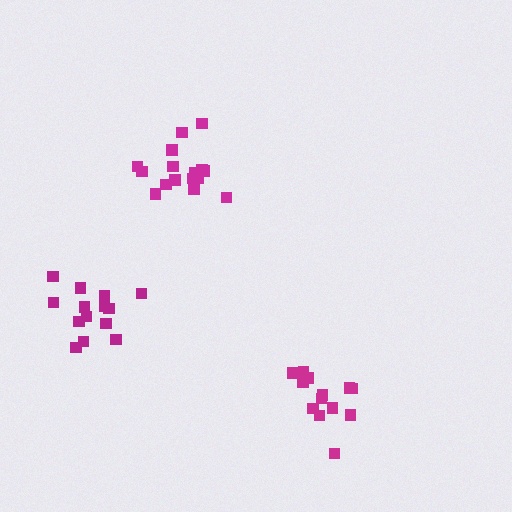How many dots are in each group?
Group 1: 13 dots, Group 2: 14 dots, Group 3: 16 dots (43 total).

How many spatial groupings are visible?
There are 3 spatial groupings.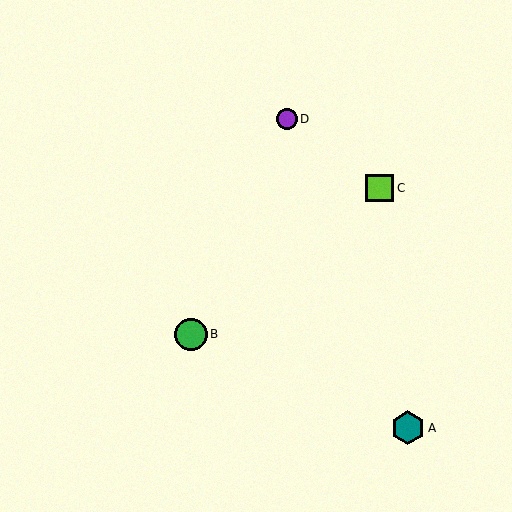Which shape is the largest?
The teal hexagon (labeled A) is the largest.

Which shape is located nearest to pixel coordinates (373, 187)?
The lime square (labeled C) at (380, 188) is nearest to that location.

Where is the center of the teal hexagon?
The center of the teal hexagon is at (408, 428).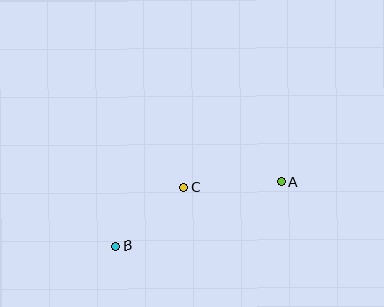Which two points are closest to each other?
Points B and C are closest to each other.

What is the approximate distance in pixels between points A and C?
The distance between A and C is approximately 97 pixels.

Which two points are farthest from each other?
Points A and B are farthest from each other.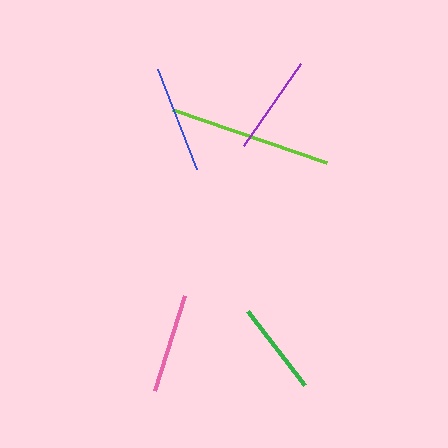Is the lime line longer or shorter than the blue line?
The lime line is longer than the blue line.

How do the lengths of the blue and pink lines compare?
The blue and pink lines are approximately the same length.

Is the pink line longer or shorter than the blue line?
The blue line is longer than the pink line.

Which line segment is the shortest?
The green line is the shortest at approximately 93 pixels.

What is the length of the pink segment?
The pink segment is approximately 100 pixels long.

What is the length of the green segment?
The green segment is approximately 93 pixels long.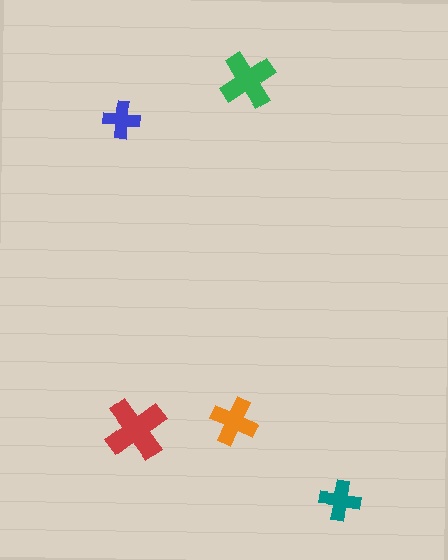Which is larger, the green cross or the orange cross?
The green one.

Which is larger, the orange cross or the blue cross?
The orange one.